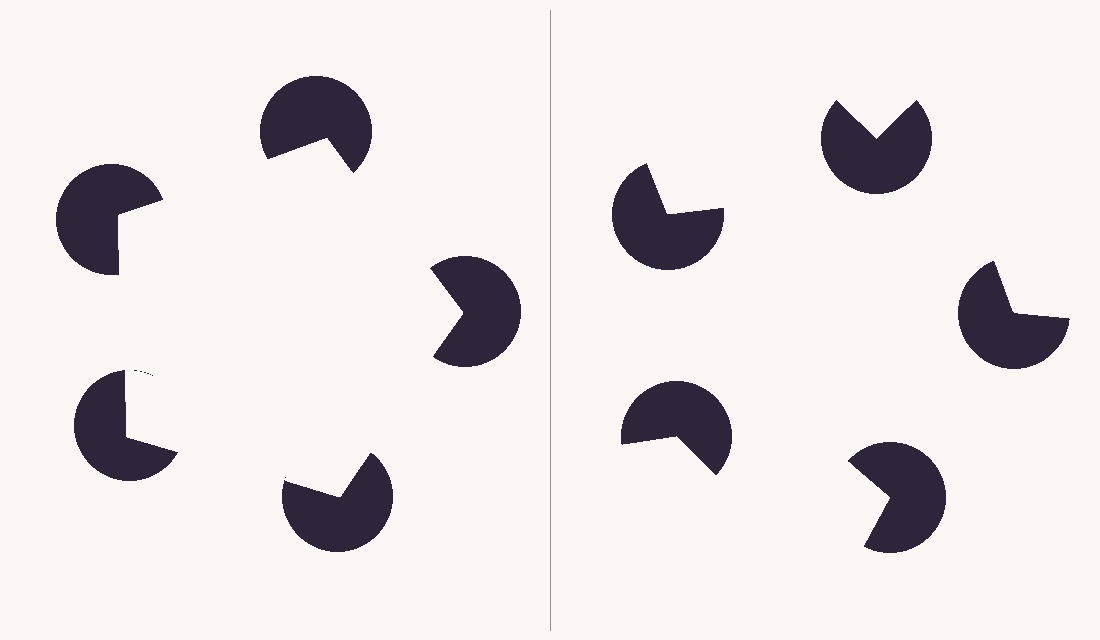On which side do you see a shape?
An illusory pentagon appears on the left side. On the right side the wedge cuts are rotated, so no coherent shape forms.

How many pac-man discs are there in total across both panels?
10 — 5 on each side.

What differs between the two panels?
The pac-man discs are positioned identically on both sides; only the wedge orientations differ. On the left they align to a pentagon; on the right they are misaligned.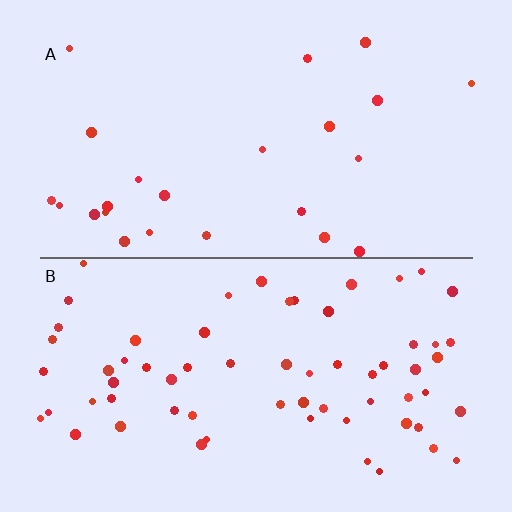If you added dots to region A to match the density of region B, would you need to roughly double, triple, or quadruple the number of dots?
Approximately triple.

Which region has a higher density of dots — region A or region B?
B (the bottom).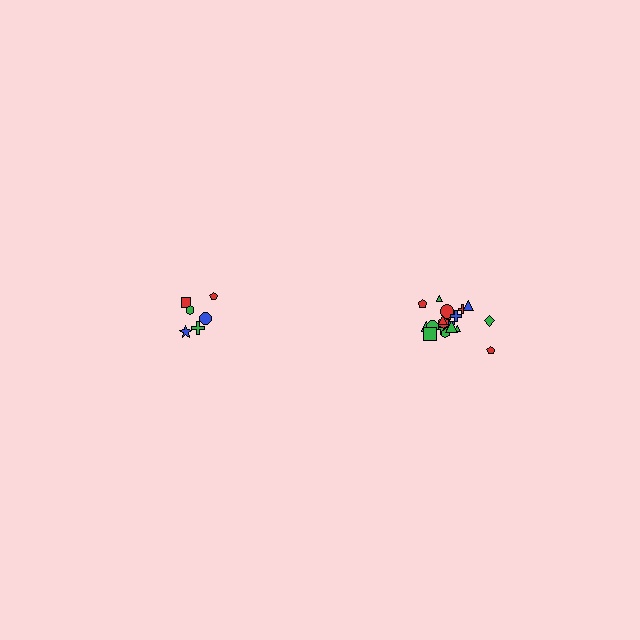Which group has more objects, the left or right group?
The right group.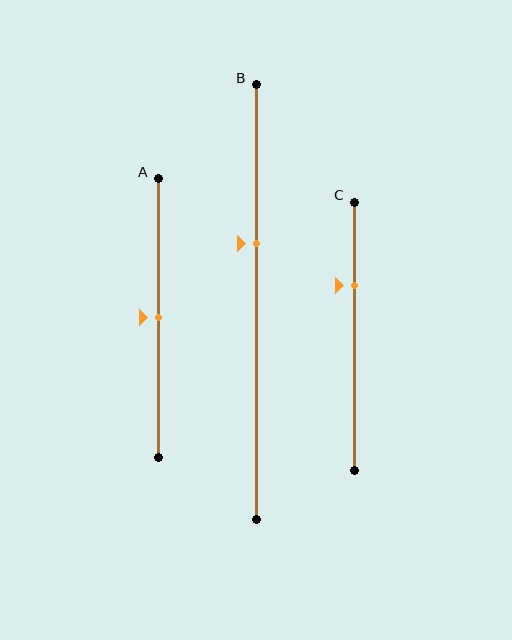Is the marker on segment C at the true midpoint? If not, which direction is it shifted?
No, the marker on segment C is shifted upward by about 19% of the segment length.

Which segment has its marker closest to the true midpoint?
Segment A has its marker closest to the true midpoint.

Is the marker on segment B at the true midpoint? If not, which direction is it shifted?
No, the marker on segment B is shifted upward by about 13% of the segment length.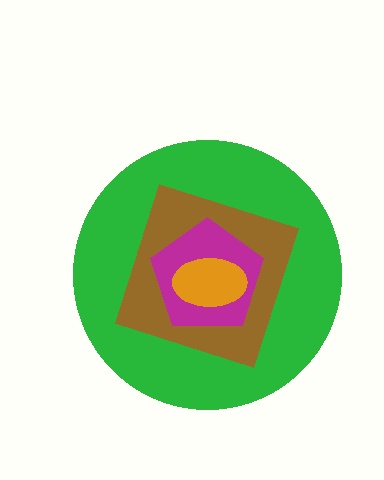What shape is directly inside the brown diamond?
The magenta pentagon.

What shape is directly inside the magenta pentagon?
The orange ellipse.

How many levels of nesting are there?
4.